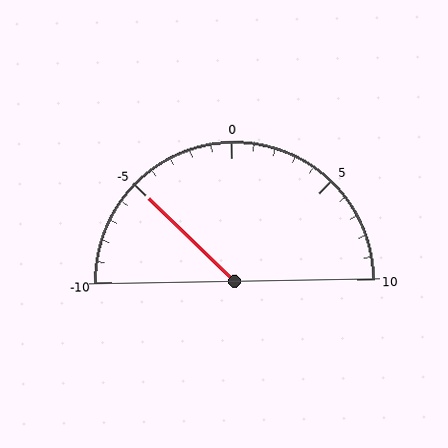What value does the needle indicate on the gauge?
The needle indicates approximately -5.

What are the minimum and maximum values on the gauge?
The gauge ranges from -10 to 10.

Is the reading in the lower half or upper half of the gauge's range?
The reading is in the lower half of the range (-10 to 10).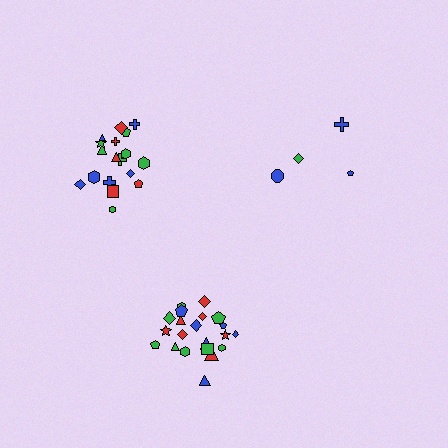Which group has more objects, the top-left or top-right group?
The top-left group.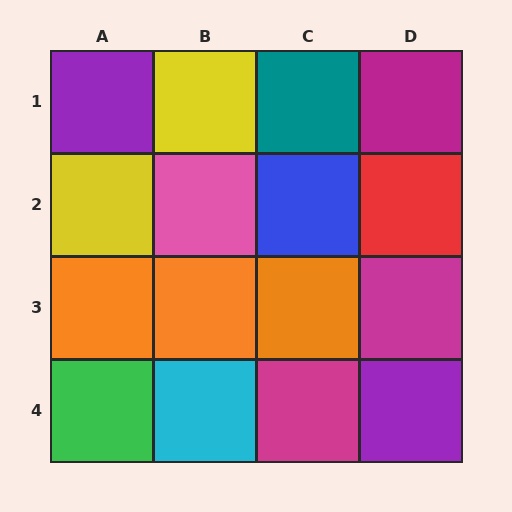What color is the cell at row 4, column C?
Magenta.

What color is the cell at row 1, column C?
Teal.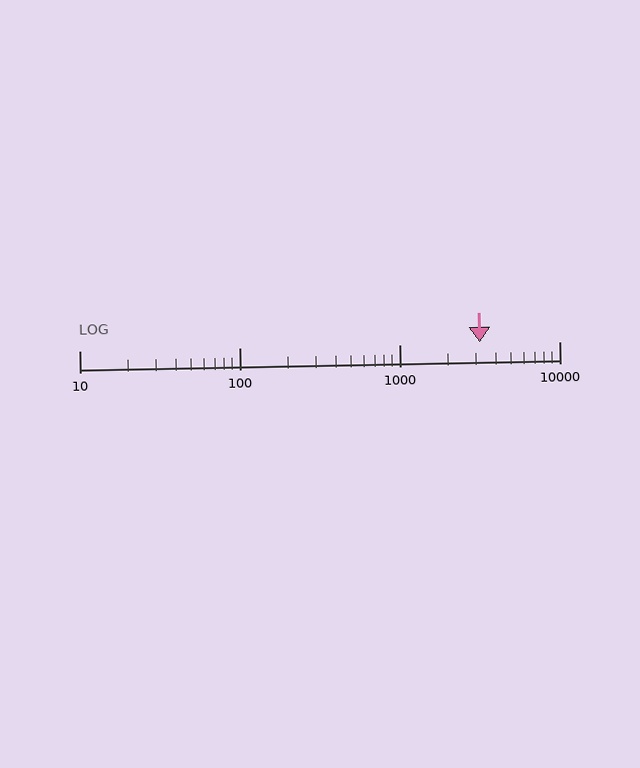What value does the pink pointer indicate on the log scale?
The pointer indicates approximately 3200.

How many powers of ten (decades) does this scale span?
The scale spans 3 decades, from 10 to 10000.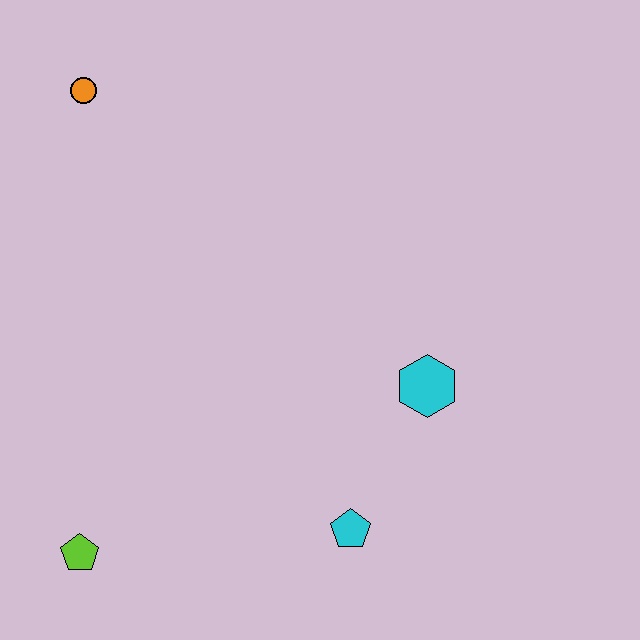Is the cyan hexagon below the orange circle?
Yes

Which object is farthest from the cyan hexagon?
The orange circle is farthest from the cyan hexagon.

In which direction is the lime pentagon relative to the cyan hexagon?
The lime pentagon is to the left of the cyan hexagon.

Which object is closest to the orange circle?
The cyan hexagon is closest to the orange circle.